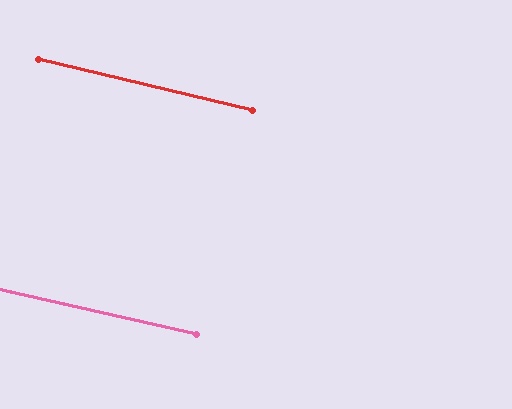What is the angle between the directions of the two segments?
Approximately 1 degree.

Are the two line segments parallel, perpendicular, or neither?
Parallel — their directions differ by only 0.8°.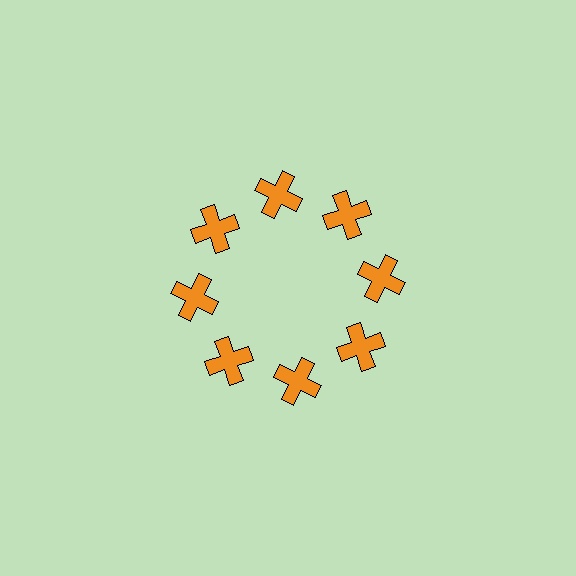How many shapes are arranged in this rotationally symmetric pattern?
There are 8 shapes, arranged in 8 groups of 1.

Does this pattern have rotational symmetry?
Yes, this pattern has 8-fold rotational symmetry. It looks the same after rotating 45 degrees around the center.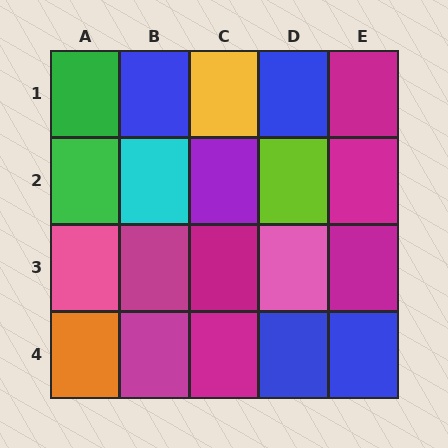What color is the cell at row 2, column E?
Magenta.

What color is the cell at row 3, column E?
Magenta.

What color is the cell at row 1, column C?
Yellow.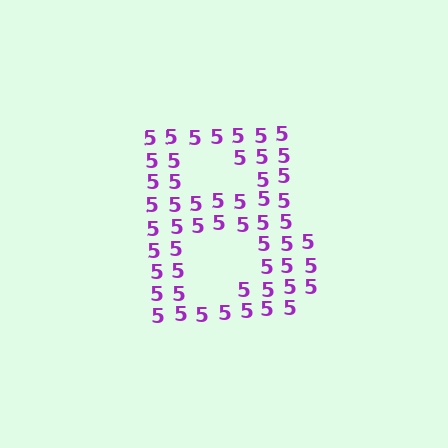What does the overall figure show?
The overall figure shows the letter B.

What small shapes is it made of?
It is made of small digit 5's.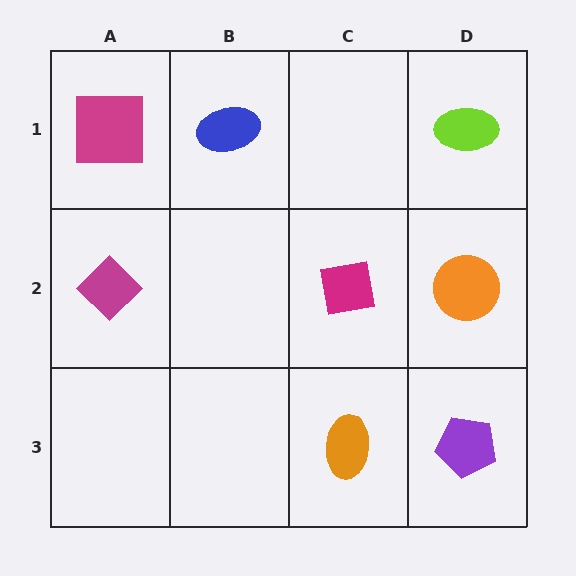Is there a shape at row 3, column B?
No, that cell is empty.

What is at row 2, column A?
A magenta diamond.